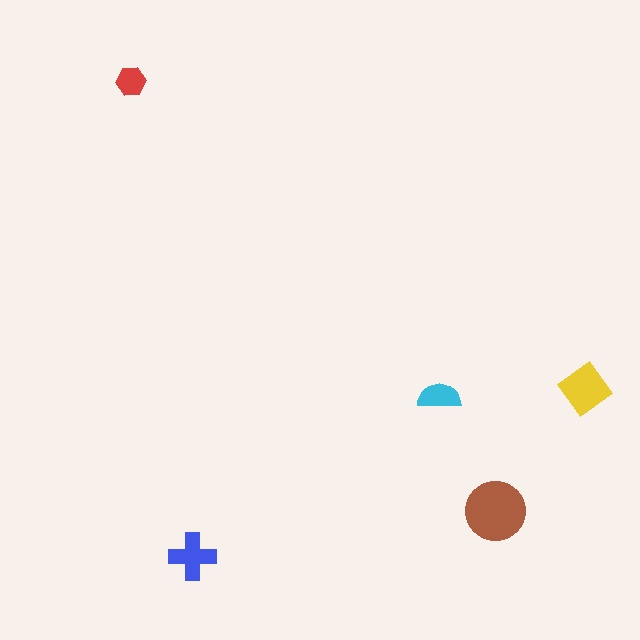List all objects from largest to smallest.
The brown circle, the yellow diamond, the blue cross, the cyan semicircle, the red hexagon.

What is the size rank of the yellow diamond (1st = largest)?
2nd.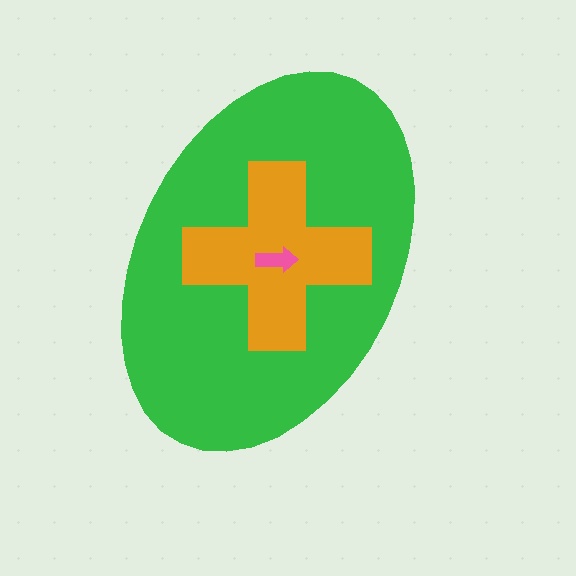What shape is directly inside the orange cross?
The pink arrow.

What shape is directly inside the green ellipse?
The orange cross.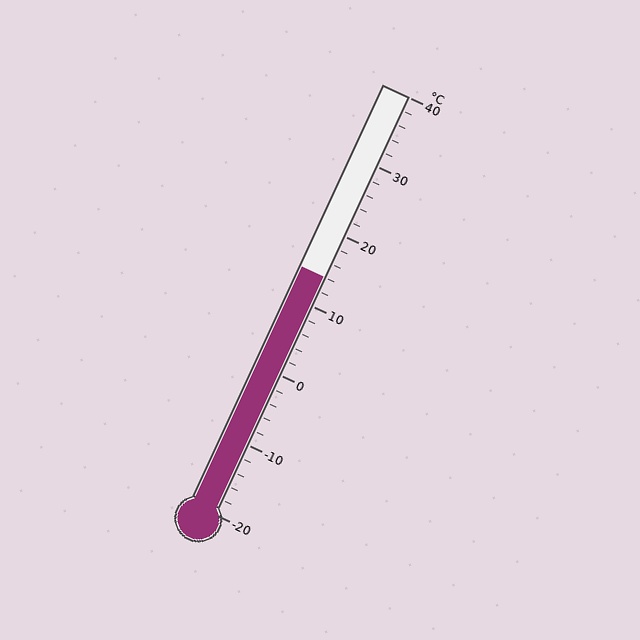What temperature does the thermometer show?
The thermometer shows approximately 14°C.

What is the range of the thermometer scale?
The thermometer scale ranges from -20°C to 40°C.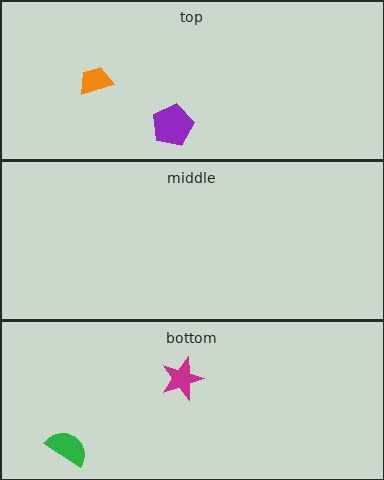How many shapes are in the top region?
2.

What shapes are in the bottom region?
The green semicircle, the magenta star.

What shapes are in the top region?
The orange trapezoid, the purple pentagon.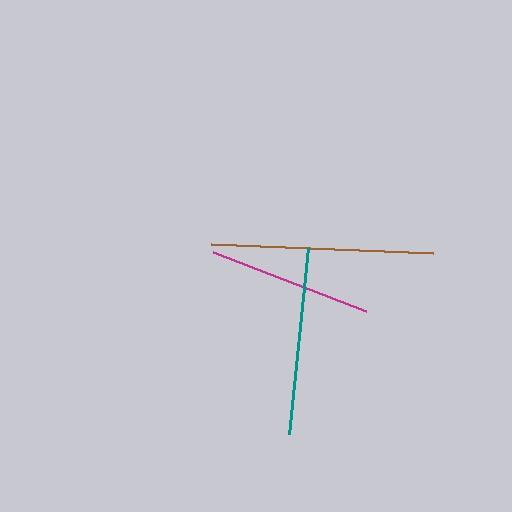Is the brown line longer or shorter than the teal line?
The brown line is longer than the teal line.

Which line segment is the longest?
The brown line is the longest at approximately 222 pixels.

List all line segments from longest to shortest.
From longest to shortest: brown, teal, magenta.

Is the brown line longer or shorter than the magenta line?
The brown line is longer than the magenta line.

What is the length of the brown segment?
The brown segment is approximately 222 pixels long.